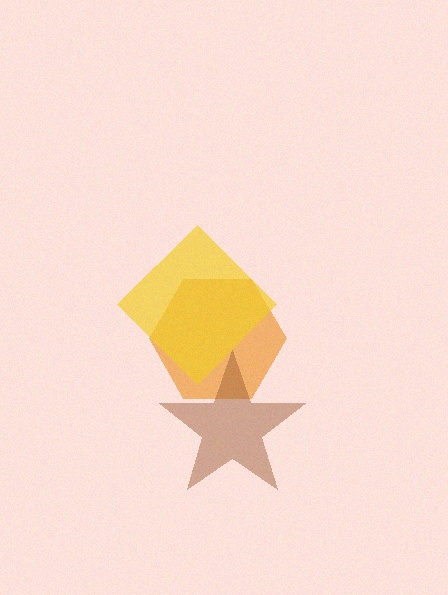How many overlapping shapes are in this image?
There are 3 overlapping shapes in the image.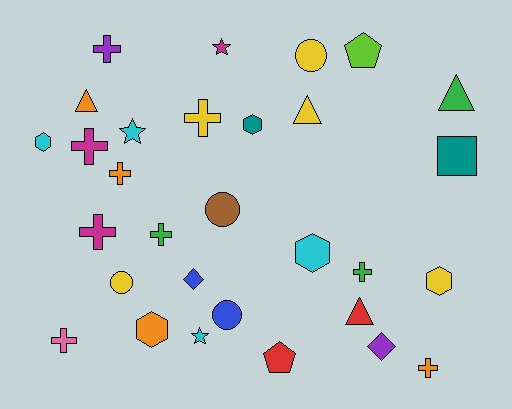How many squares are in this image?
There is 1 square.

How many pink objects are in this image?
There is 1 pink object.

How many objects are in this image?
There are 30 objects.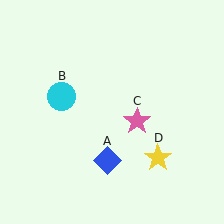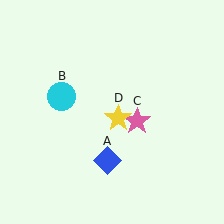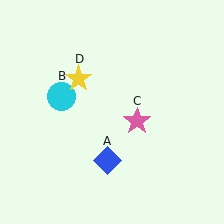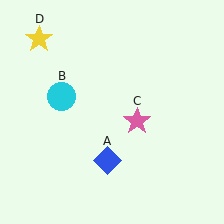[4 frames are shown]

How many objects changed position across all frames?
1 object changed position: yellow star (object D).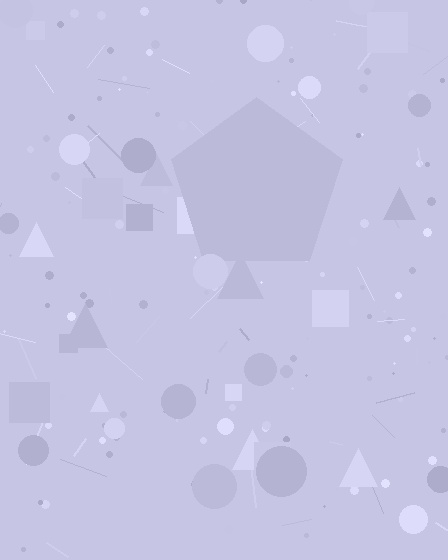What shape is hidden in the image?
A pentagon is hidden in the image.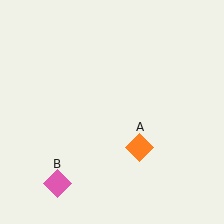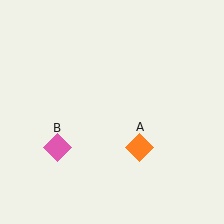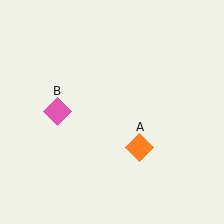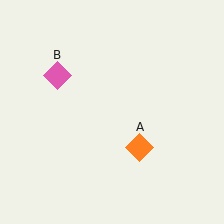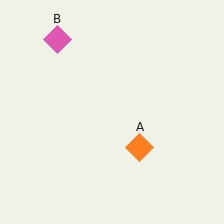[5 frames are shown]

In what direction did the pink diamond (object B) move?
The pink diamond (object B) moved up.